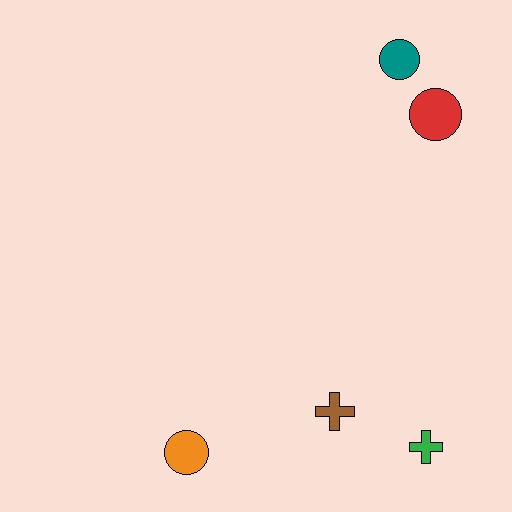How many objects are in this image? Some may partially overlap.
There are 5 objects.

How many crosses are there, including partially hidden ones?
There are 2 crosses.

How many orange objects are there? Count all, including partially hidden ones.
There is 1 orange object.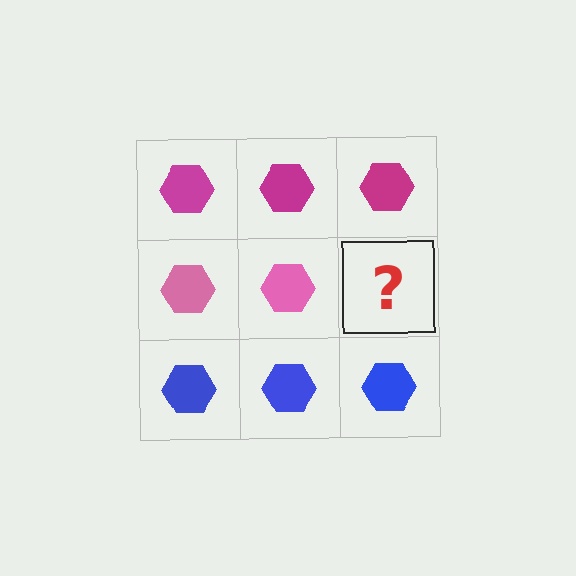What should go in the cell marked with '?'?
The missing cell should contain a pink hexagon.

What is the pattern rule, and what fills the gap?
The rule is that each row has a consistent color. The gap should be filled with a pink hexagon.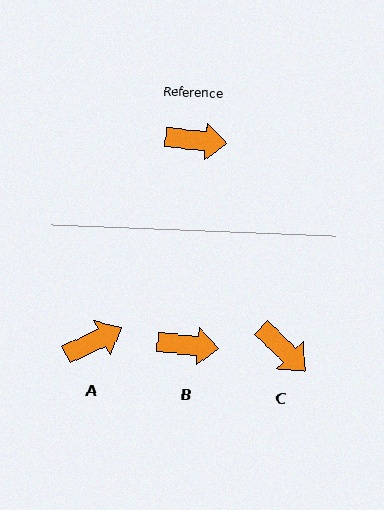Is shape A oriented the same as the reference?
No, it is off by about 32 degrees.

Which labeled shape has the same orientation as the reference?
B.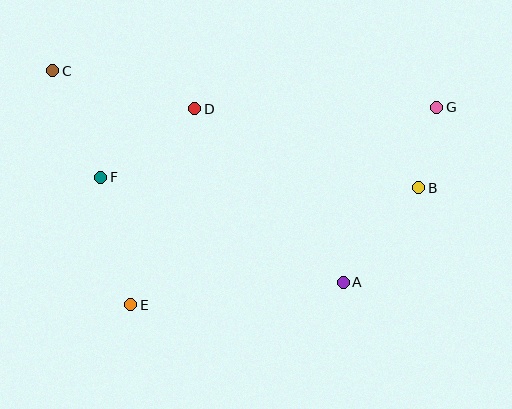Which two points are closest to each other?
Points B and G are closest to each other.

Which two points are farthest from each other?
Points C and G are farthest from each other.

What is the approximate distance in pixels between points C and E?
The distance between C and E is approximately 247 pixels.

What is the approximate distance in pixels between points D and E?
The distance between D and E is approximately 206 pixels.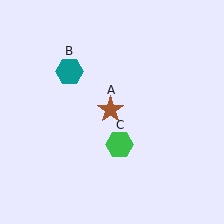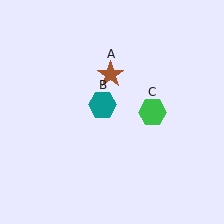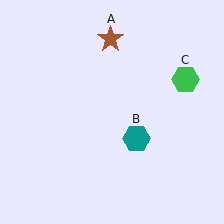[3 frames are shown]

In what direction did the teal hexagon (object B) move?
The teal hexagon (object B) moved down and to the right.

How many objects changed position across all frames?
3 objects changed position: brown star (object A), teal hexagon (object B), green hexagon (object C).